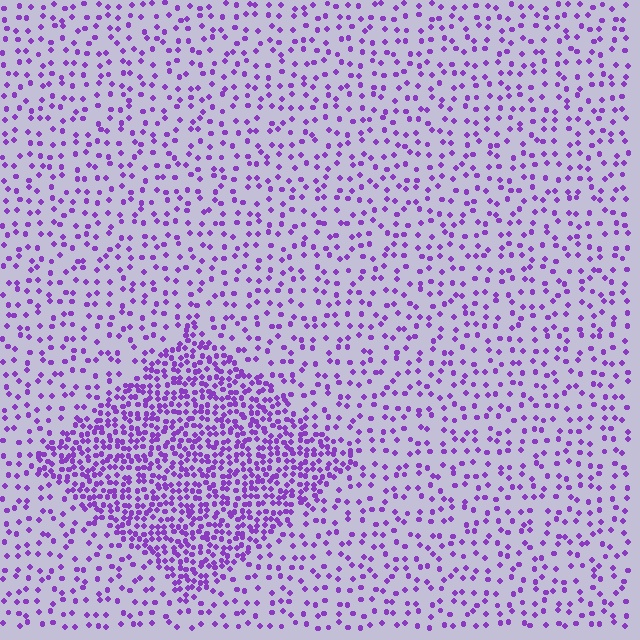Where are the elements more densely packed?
The elements are more densely packed inside the diamond boundary.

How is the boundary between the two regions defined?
The boundary is defined by a change in element density (approximately 2.6x ratio). All elements are the same color, size, and shape.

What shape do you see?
I see a diamond.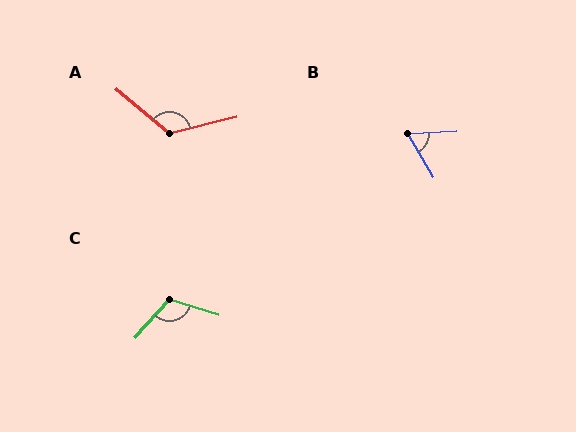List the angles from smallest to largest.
B (62°), C (114°), A (126°).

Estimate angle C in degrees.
Approximately 114 degrees.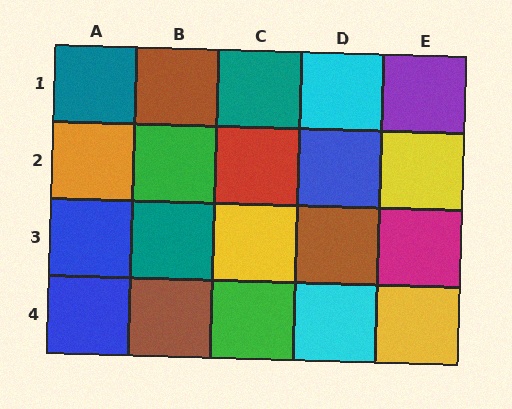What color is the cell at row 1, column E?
Purple.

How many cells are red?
1 cell is red.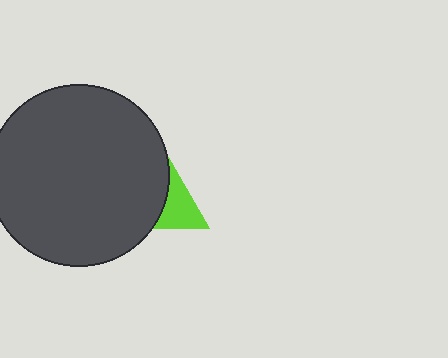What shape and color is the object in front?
The object in front is a dark gray circle.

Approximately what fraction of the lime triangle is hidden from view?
Roughly 60% of the lime triangle is hidden behind the dark gray circle.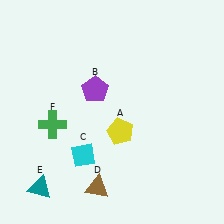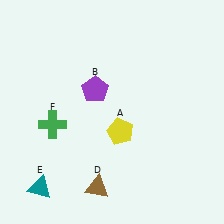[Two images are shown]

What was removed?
The cyan diamond (C) was removed in Image 2.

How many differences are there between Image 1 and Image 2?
There is 1 difference between the two images.